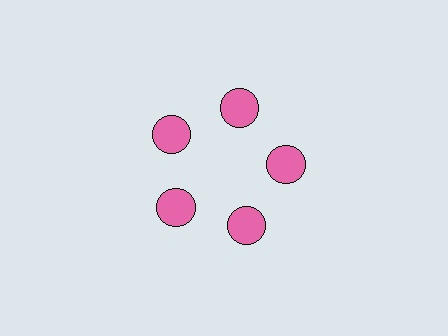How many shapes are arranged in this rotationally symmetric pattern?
There are 5 shapes, arranged in 5 groups of 1.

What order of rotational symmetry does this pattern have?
This pattern has 5-fold rotational symmetry.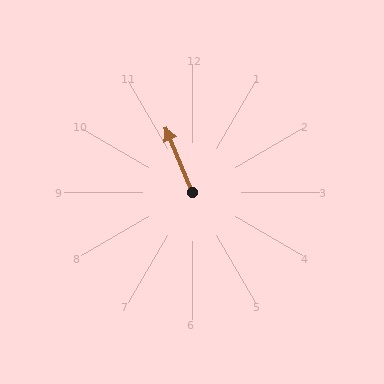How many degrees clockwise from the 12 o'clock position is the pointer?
Approximately 337 degrees.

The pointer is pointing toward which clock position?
Roughly 11 o'clock.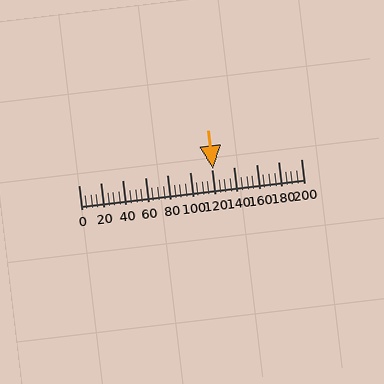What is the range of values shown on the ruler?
The ruler shows values from 0 to 200.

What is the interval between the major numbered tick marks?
The major tick marks are spaced 20 units apart.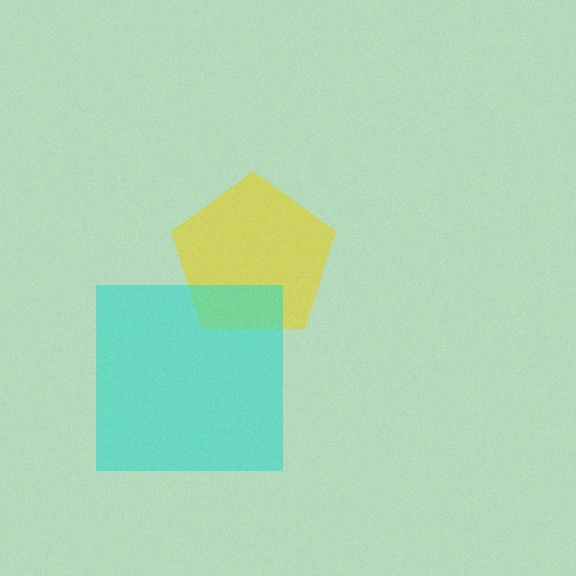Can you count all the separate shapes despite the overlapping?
Yes, there are 2 separate shapes.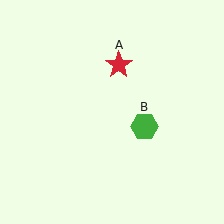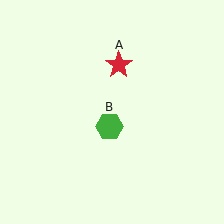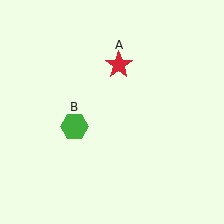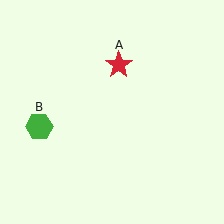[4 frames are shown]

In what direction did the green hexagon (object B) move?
The green hexagon (object B) moved left.